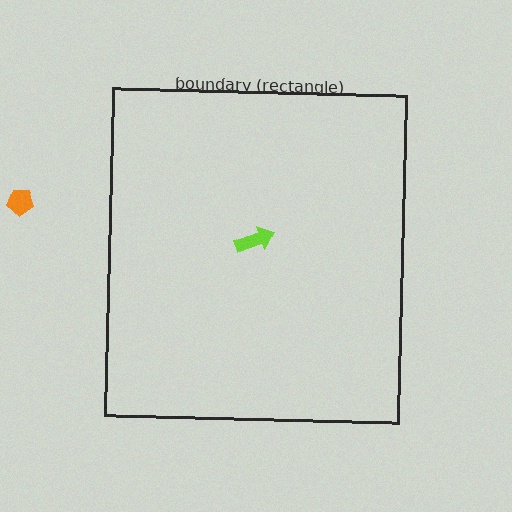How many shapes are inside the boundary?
1 inside, 1 outside.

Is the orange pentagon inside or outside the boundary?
Outside.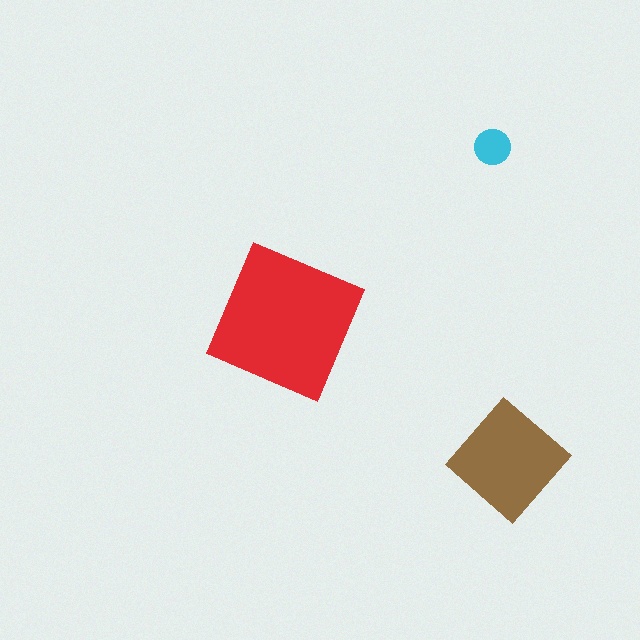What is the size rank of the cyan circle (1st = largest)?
3rd.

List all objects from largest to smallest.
The red square, the brown diamond, the cyan circle.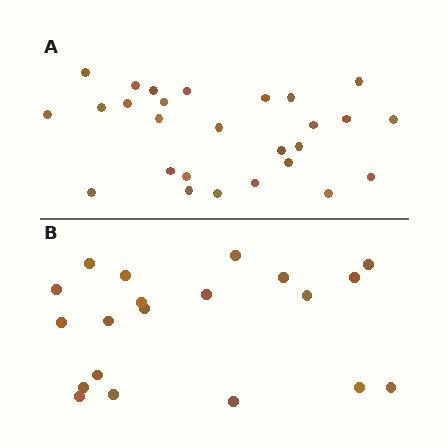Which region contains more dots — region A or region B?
Region A (the top region) has more dots.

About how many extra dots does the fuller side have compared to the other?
Region A has roughly 8 or so more dots than region B.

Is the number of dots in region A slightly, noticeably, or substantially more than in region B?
Region A has noticeably more, but not dramatically so. The ratio is roughly 1.4 to 1.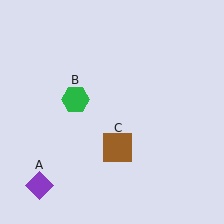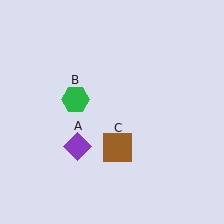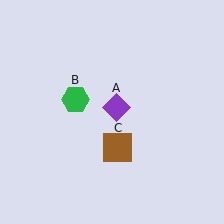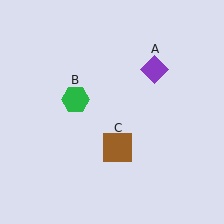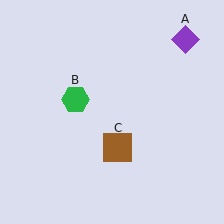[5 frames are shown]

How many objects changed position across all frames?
1 object changed position: purple diamond (object A).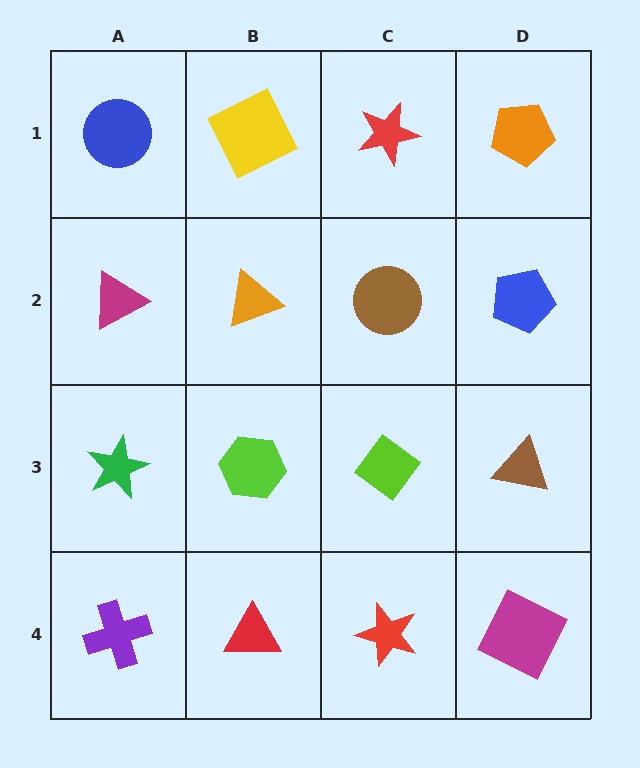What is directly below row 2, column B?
A lime hexagon.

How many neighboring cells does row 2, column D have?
3.